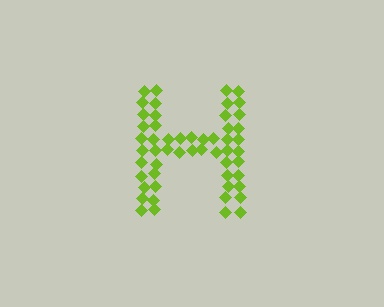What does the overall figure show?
The overall figure shows the letter H.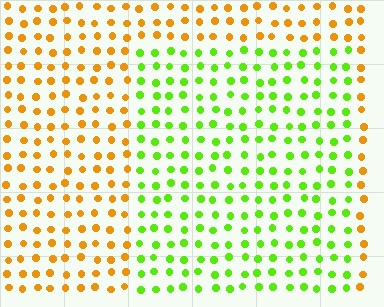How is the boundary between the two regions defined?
The boundary is defined purely by a slight shift in hue (about 64 degrees). Spacing, size, and orientation are identical on both sides.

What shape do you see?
I see a rectangle.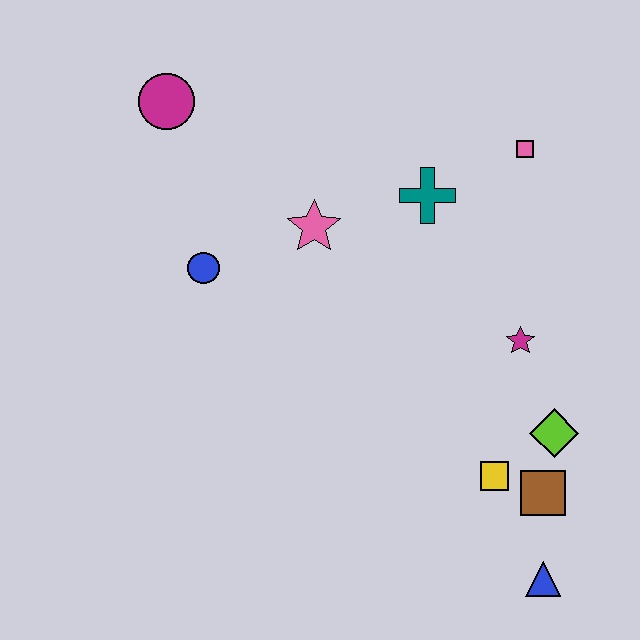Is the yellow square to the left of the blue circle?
No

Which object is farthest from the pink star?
The blue triangle is farthest from the pink star.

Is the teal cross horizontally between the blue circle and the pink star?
No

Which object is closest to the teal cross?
The pink square is closest to the teal cross.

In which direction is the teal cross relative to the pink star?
The teal cross is to the right of the pink star.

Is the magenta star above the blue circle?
No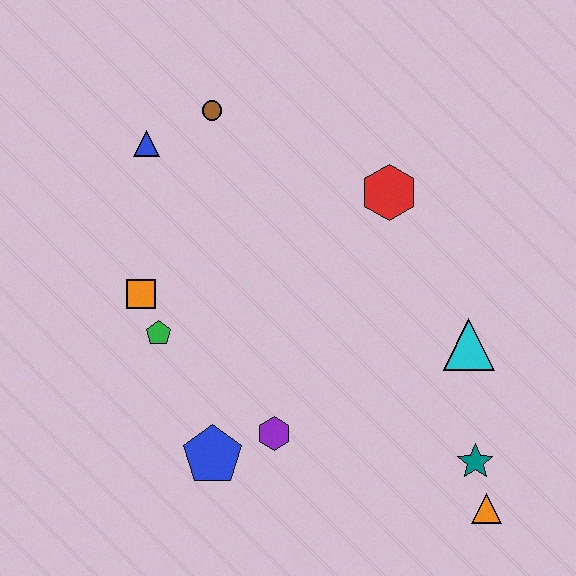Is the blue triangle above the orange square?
Yes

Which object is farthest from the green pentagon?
The orange triangle is farthest from the green pentagon.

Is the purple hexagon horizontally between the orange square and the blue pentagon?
No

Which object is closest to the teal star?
The orange triangle is closest to the teal star.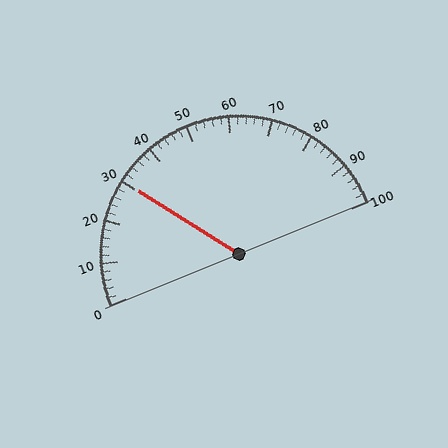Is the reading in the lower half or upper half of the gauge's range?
The reading is in the lower half of the range (0 to 100).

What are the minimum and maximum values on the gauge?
The gauge ranges from 0 to 100.